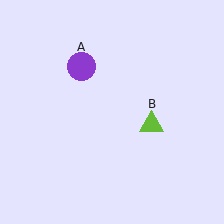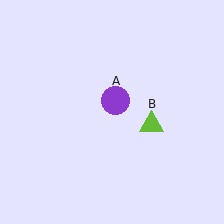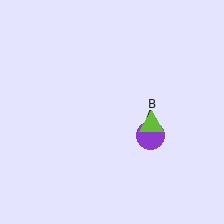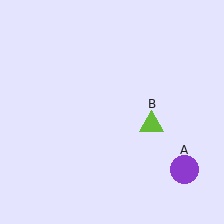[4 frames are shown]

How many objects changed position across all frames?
1 object changed position: purple circle (object A).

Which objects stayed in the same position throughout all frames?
Lime triangle (object B) remained stationary.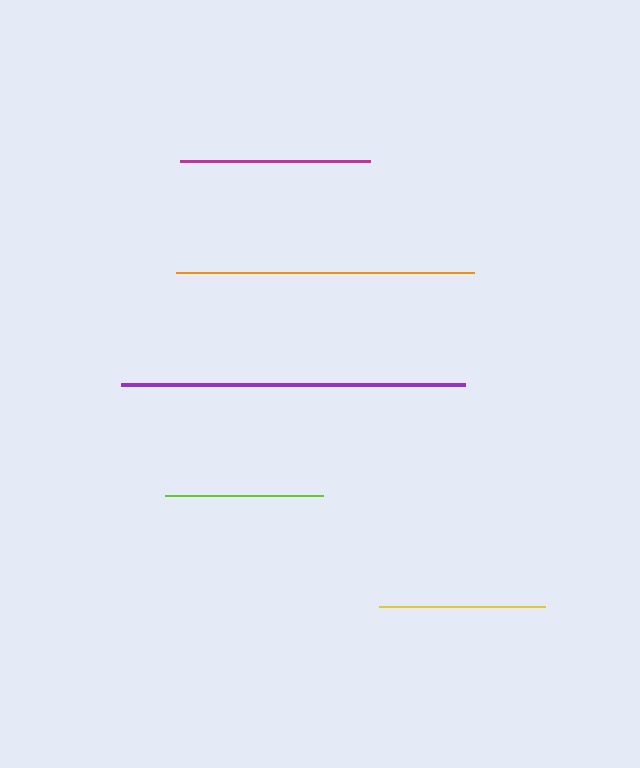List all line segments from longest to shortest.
From longest to shortest: purple, orange, magenta, yellow, lime.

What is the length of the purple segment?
The purple segment is approximately 344 pixels long.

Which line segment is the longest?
The purple line is the longest at approximately 344 pixels.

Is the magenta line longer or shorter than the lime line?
The magenta line is longer than the lime line.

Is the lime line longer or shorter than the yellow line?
The yellow line is longer than the lime line.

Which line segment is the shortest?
The lime line is the shortest at approximately 158 pixels.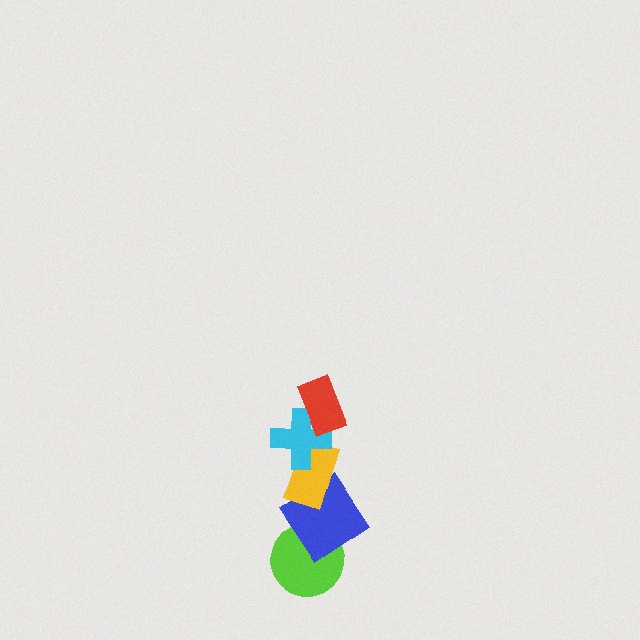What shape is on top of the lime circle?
The blue diamond is on top of the lime circle.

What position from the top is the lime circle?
The lime circle is 5th from the top.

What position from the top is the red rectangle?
The red rectangle is 1st from the top.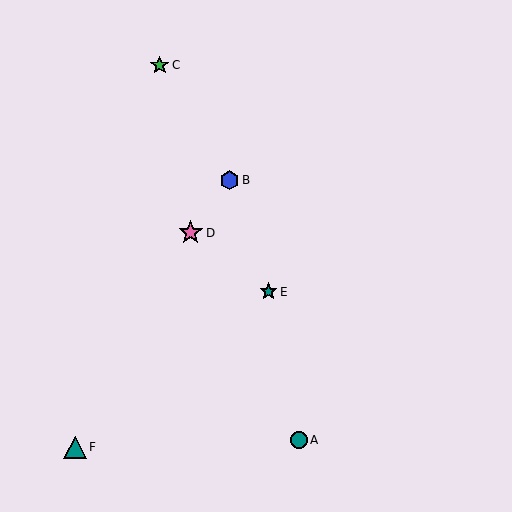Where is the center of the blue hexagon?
The center of the blue hexagon is at (230, 180).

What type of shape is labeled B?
Shape B is a blue hexagon.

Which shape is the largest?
The pink star (labeled D) is the largest.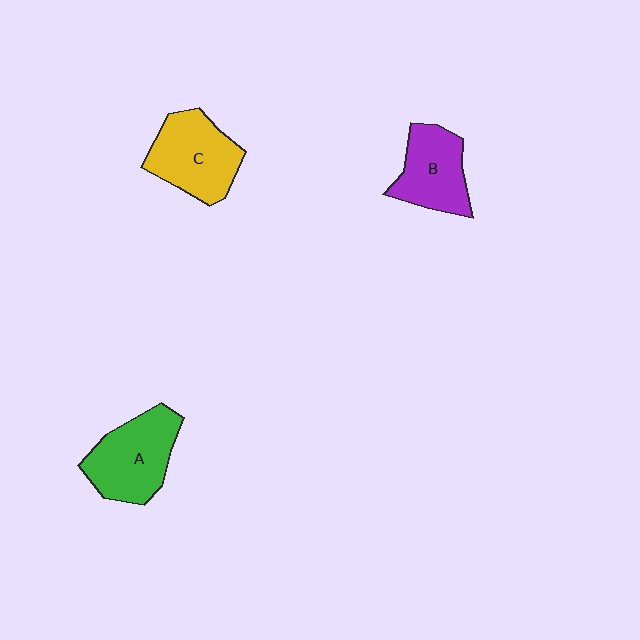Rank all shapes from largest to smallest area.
From largest to smallest: A (green), C (yellow), B (purple).